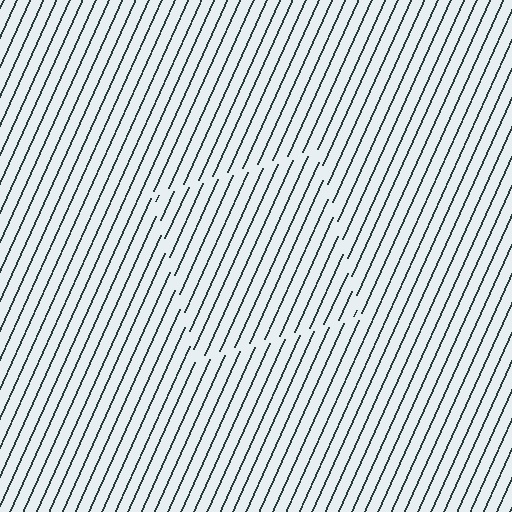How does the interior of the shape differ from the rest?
The interior of the shape contains the same grating, shifted by half a period — the contour is defined by the phase discontinuity where line-ends from the inner and outer gratings abut.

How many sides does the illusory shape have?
4 sides — the line-ends trace a square.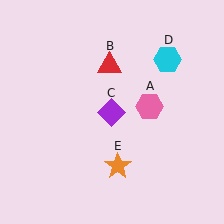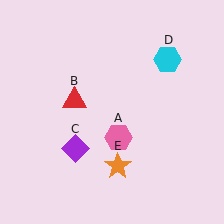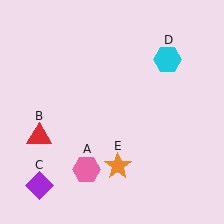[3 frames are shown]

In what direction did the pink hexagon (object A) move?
The pink hexagon (object A) moved down and to the left.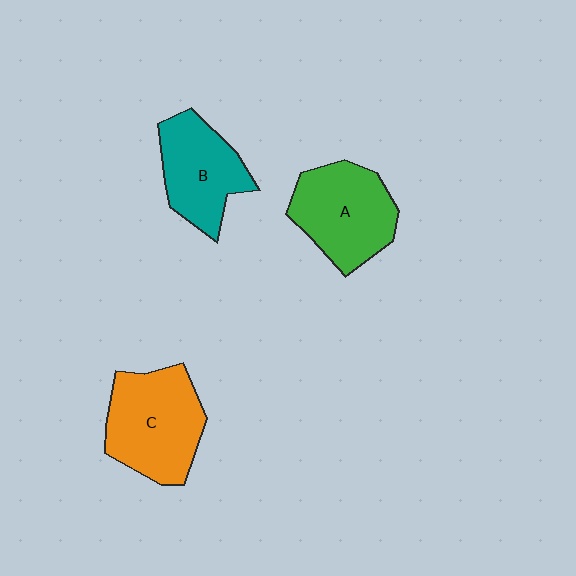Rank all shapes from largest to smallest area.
From largest to smallest: C (orange), A (green), B (teal).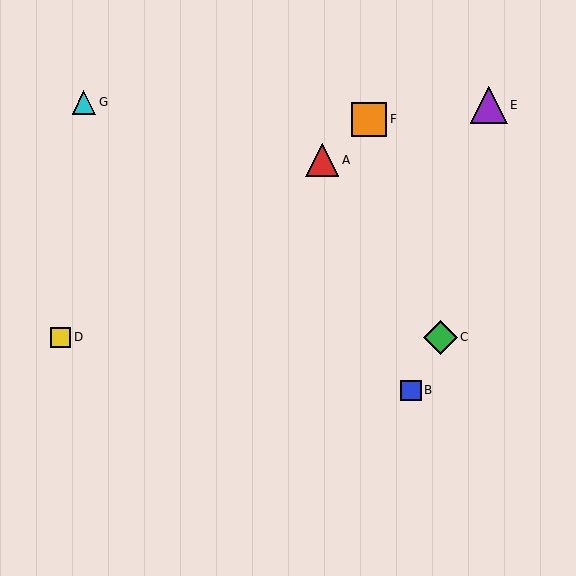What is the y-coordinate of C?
Object C is at y≈337.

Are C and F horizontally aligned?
No, C is at y≈337 and F is at y≈119.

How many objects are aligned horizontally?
2 objects (C, D) are aligned horizontally.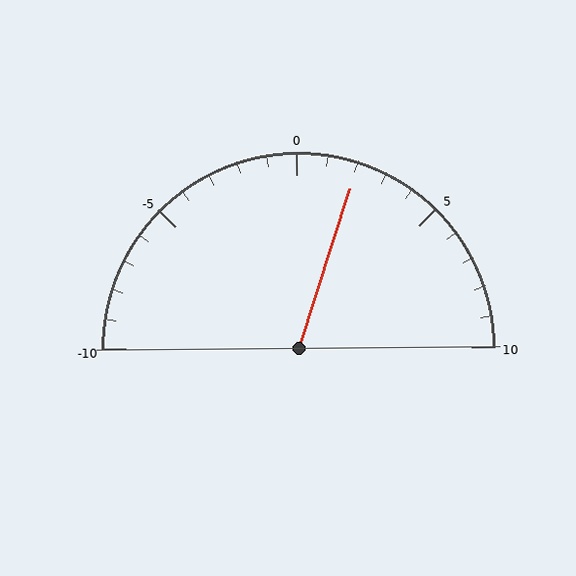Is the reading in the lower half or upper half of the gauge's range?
The reading is in the upper half of the range (-10 to 10).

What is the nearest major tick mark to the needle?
The nearest major tick mark is 0.